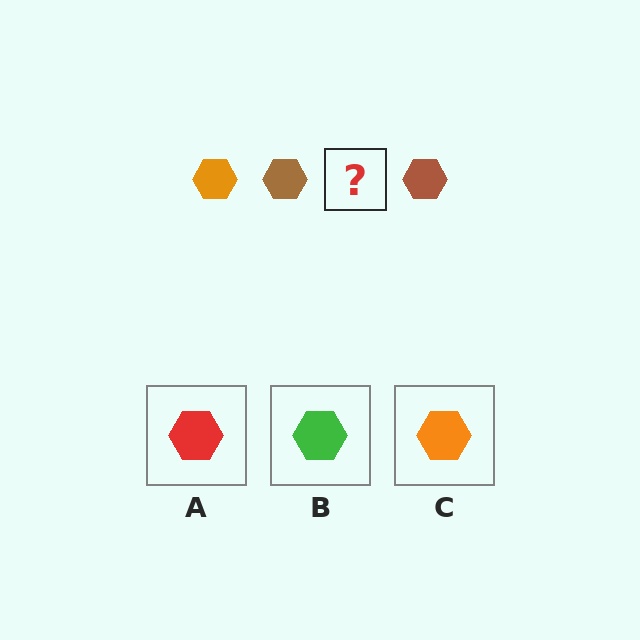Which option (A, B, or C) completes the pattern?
C.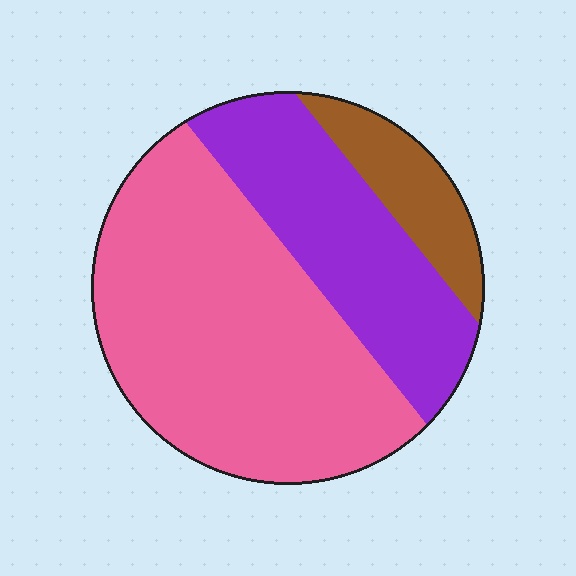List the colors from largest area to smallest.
From largest to smallest: pink, purple, brown.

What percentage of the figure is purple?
Purple takes up about one third (1/3) of the figure.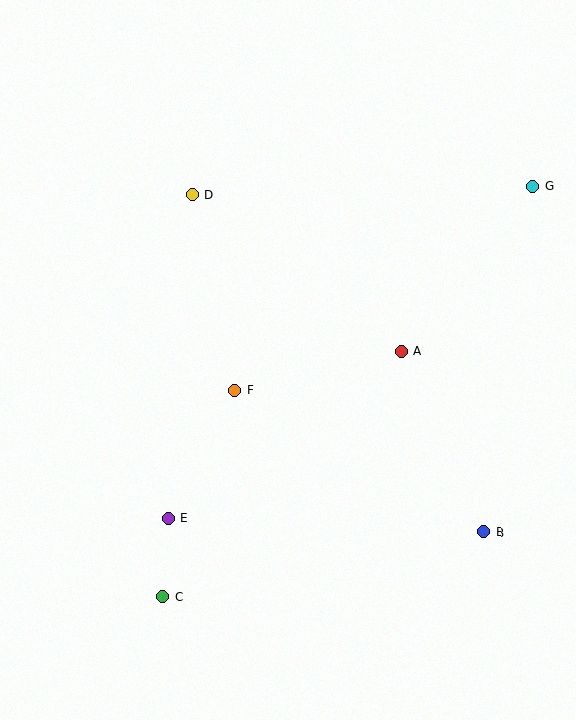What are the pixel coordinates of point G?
Point G is at (533, 186).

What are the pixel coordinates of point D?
Point D is at (192, 195).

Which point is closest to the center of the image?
Point F at (234, 390) is closest to the center.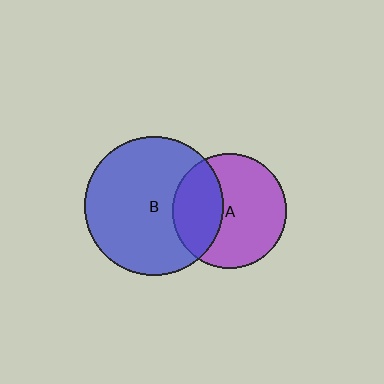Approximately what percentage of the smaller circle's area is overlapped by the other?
Approximately 35%.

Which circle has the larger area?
Circle B (blue).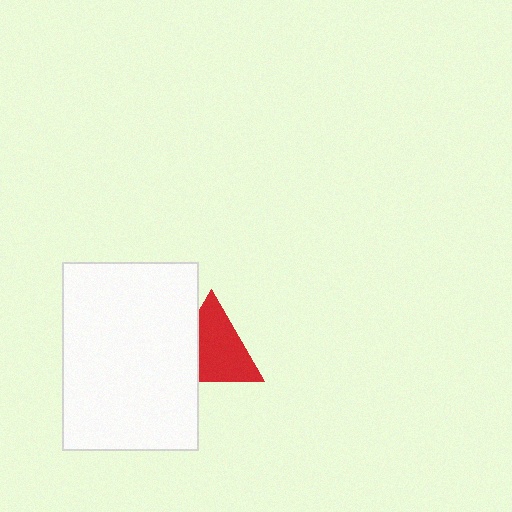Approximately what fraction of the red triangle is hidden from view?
Roughly 31% of the red triangle is hidden behind the white rectangle.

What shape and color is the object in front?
The object in front is a white rectangle.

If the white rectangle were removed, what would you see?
You would see the complete red triangle.